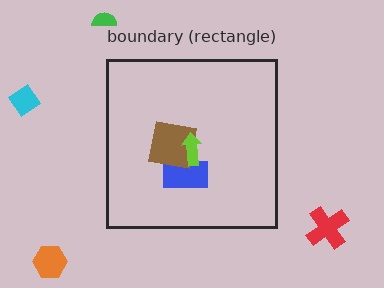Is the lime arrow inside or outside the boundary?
Inside.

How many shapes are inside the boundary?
3 inside, 4 outside.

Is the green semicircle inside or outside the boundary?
Outside.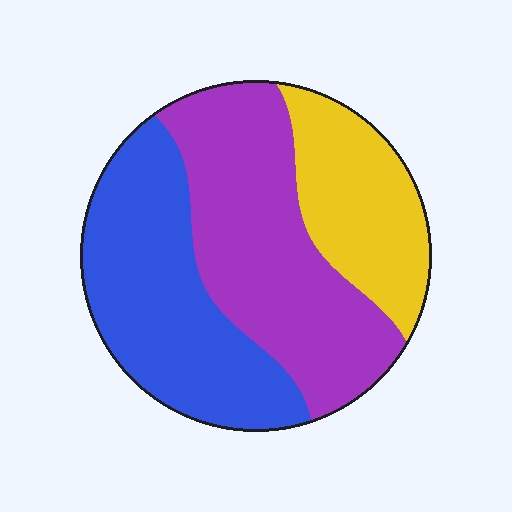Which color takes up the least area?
Yellow, at roughly 25%.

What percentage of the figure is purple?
Purple covers about 40% of the figure.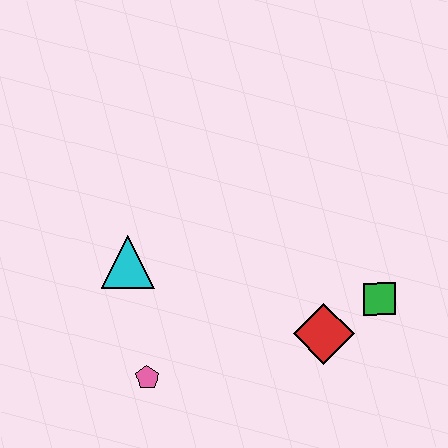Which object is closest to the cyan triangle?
The pink pentagon is closest to the cyan triangle.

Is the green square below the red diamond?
No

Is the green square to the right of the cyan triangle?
Yes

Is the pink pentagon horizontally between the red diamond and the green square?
No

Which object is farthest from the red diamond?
The cyan triangle is farthest from the red diamond.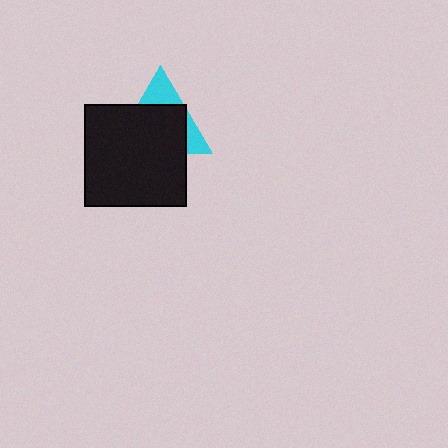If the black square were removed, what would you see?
You would see the complete cyan triangle.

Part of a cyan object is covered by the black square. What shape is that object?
It is a triangle.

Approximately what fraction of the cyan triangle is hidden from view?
Roughly 69% of the cyan triangle is hidden behind the black square.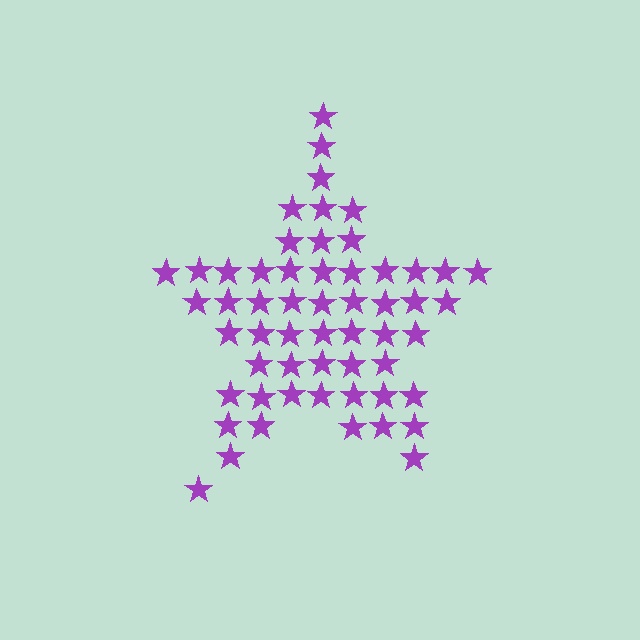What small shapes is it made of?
It is made of small stars.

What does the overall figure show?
The overall figure shows a star.